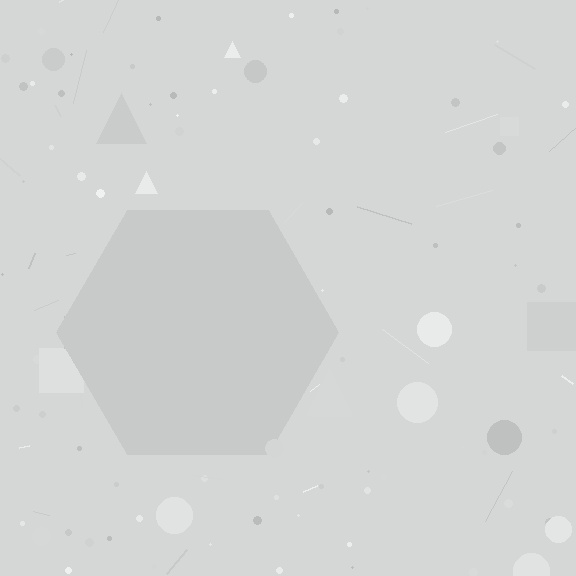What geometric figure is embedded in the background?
A hexagon is embedded in the background.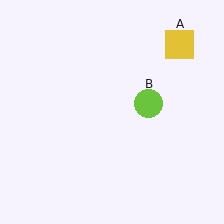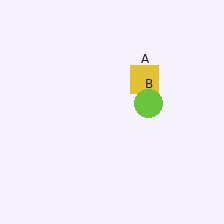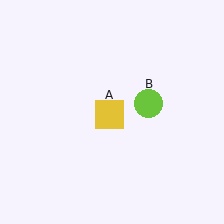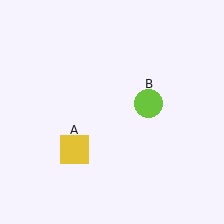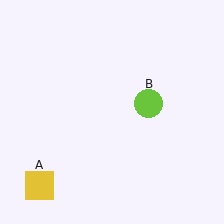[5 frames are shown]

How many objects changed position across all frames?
1 object changed position: yellow square (object A).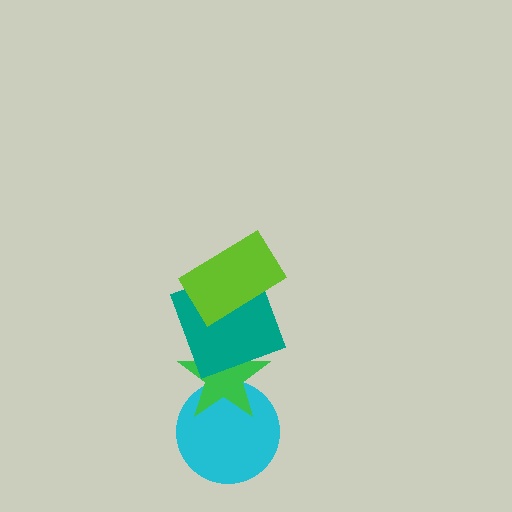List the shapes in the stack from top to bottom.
From top to bottom: the lime rectangle, the teal square, the green star, the cyan circle.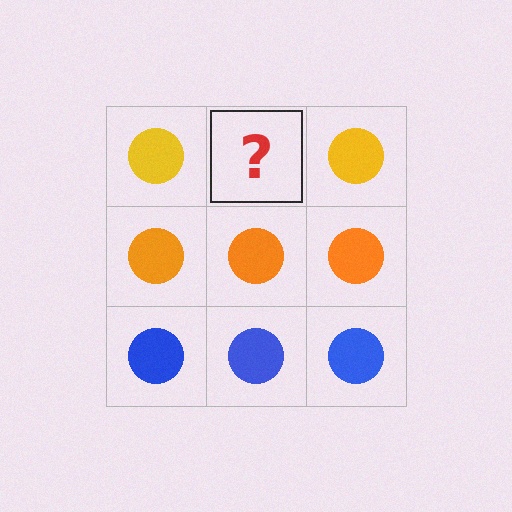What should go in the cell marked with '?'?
The missing cell should contain a yellow circle.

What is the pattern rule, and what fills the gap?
The rule is that each row has a consistent color. The gap should be filled with a yellow circle.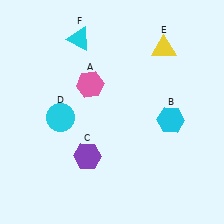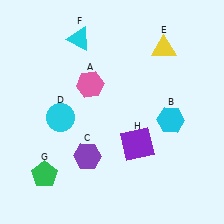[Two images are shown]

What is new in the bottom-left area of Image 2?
A green pentagon (G) was added in the bottom-left area of Image 2.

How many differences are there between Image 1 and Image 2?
There are 2 differences between the two images.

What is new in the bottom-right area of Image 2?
A purple square (H) was added in the bottom-right area of Image 2.